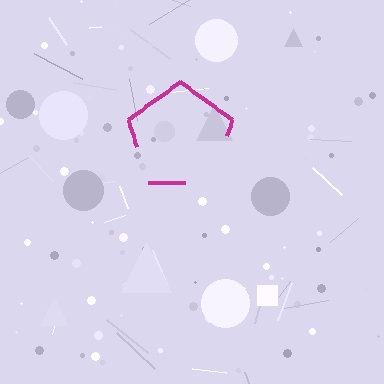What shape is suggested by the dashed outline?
The dashed outline suggests a pentagon.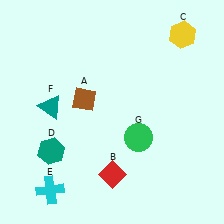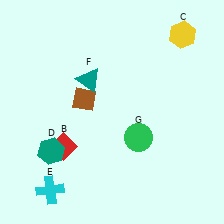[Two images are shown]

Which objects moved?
The objects that moved are: the red diamond (B), the teal triangle (F).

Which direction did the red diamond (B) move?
The red diamond (B) moved left.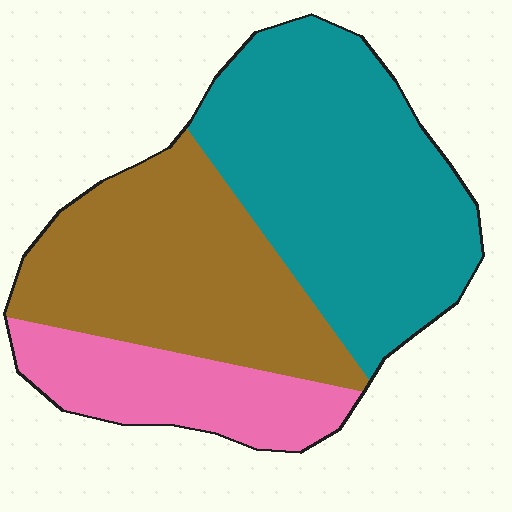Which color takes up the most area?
Teal, at roughly 45%.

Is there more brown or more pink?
Brown.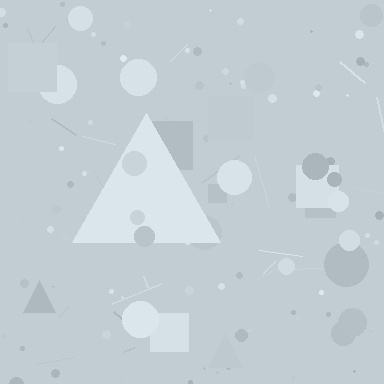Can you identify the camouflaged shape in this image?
The camouflaged shape is a triangle.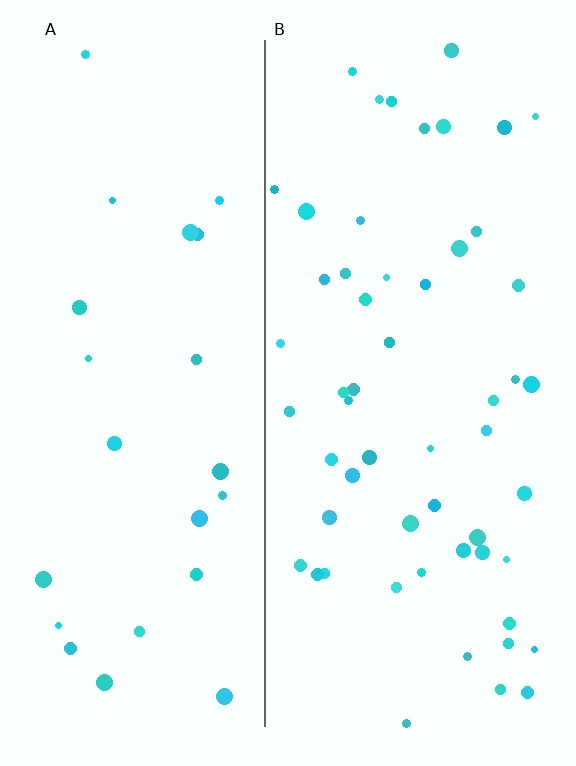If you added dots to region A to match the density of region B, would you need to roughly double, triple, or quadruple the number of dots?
Approximately double.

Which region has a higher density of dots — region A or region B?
B (the right).